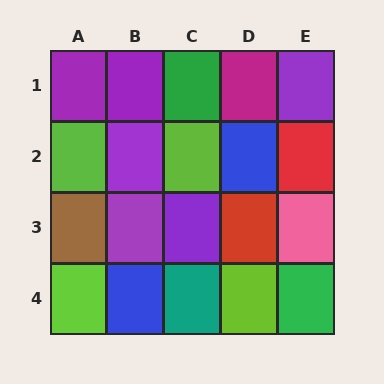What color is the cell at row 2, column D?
Blue.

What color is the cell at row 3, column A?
Brown.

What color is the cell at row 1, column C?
Green.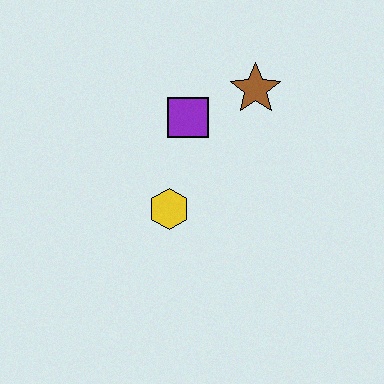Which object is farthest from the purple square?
The yellow hexagon is farthest from the purple square.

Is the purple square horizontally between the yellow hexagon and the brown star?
Yes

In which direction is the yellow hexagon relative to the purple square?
The yellow hexagon is below the purple square.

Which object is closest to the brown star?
The purple square is closest to the brown star.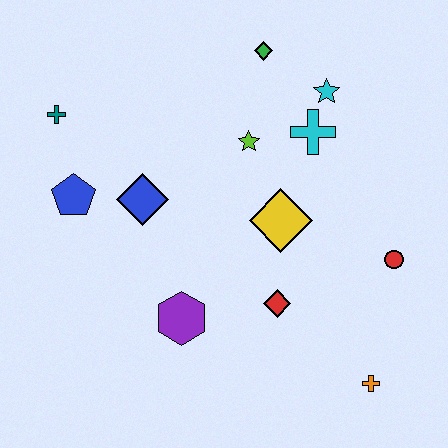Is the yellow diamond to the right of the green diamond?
Yes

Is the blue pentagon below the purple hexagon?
No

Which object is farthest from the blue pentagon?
The orange cross is farthest from the blue pentagon.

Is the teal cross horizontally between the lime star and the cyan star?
No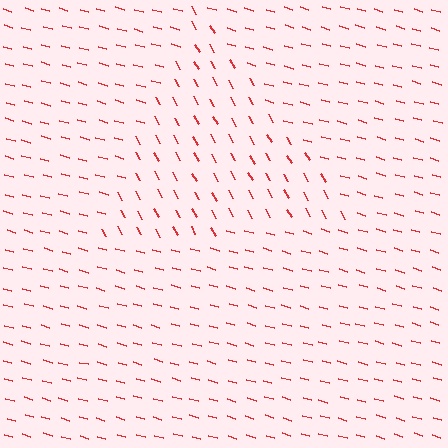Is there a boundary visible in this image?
Yes, there is a texture boundary formed by a change in line orientation.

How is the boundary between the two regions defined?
The boundary is defined purely by a change in line orientation (approximately 45 degrees difference). All lines are the same color and thickness.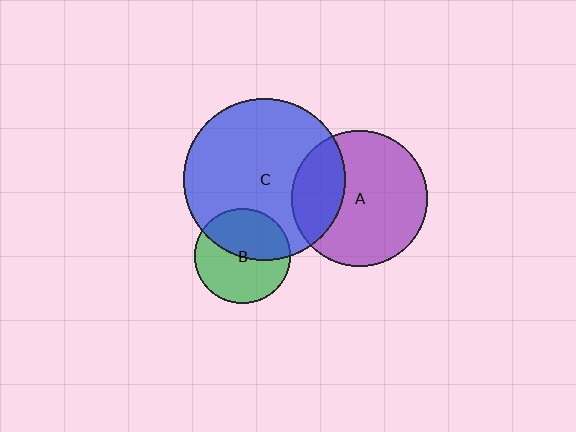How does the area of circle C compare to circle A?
Approximately 1.4 times.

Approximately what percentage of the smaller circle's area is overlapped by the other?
Approximately 30%.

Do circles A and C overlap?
Yes.